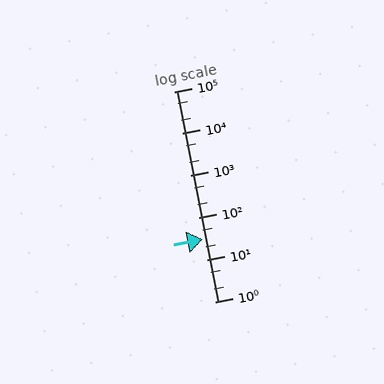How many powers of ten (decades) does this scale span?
The scale spans 5 decades, from 1 to 100000.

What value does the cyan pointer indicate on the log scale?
The pointer indicates approximately 31.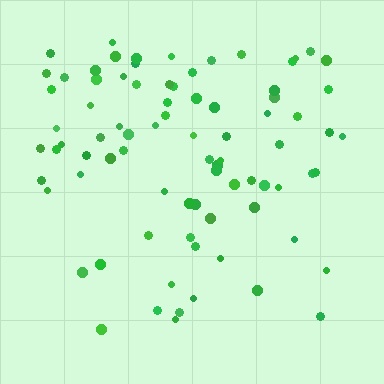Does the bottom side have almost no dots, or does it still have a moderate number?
Still a moderate number, just noticeably fewer than the top.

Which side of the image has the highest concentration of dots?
The top.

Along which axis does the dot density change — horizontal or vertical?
Vertical.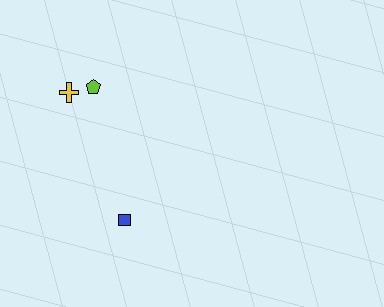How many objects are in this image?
There are 3 objects.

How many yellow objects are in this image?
There is 1 yellow object.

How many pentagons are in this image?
There is 1 pentagon.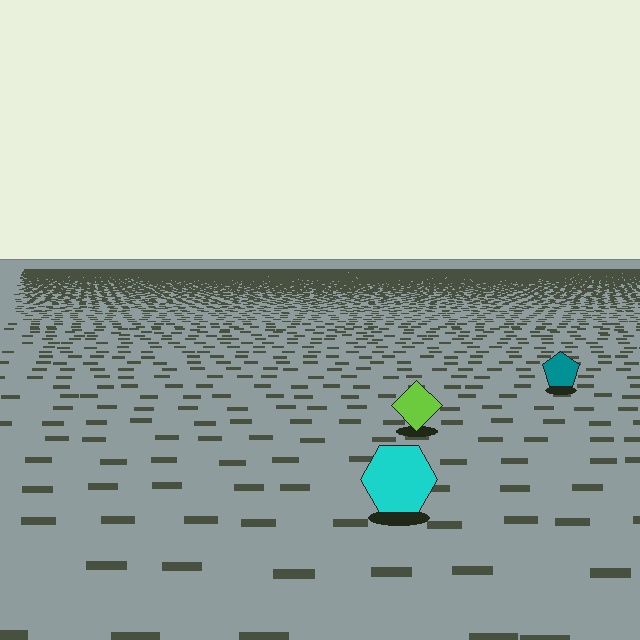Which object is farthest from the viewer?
The teal pentagon is farthest from the viewer. It appears smaller and the ground texture around it is denser.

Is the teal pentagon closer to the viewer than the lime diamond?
No. The lime diamond is closer — you can tell from the texture gradient: the ground texture is coarser near it.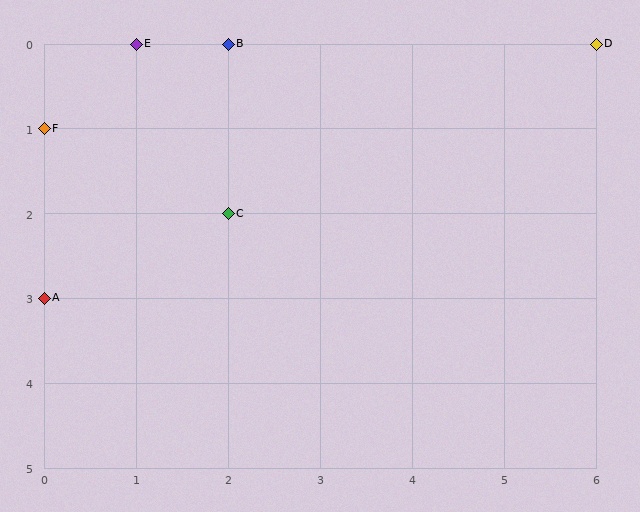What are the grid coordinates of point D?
Point D is at grid coordinates (6, 0).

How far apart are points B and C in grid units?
Points B and C are 2 rows apart.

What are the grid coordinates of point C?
Point C is at grid coordinates (2, 2).